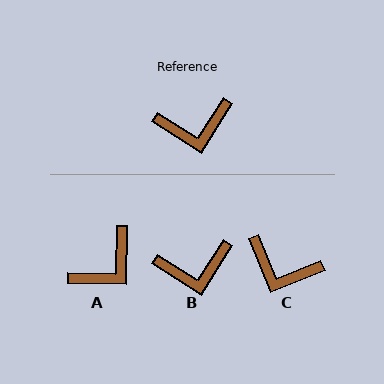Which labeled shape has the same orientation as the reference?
B.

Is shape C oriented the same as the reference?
No, it is off by about 35 degrees.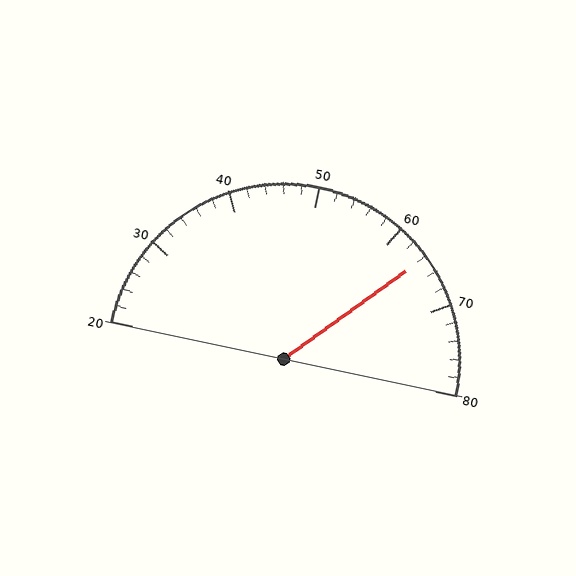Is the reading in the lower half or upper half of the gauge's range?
The reading is in the upper half of the range (20 to 80).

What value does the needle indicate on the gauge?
The needle indicates approximately 64.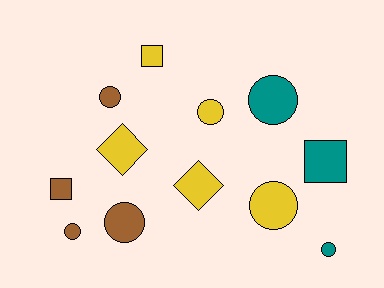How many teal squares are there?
There is 1 teal square.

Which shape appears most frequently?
Circle, with 7 objects.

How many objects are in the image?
There are 12 objects.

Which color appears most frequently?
Yellow, with 5 objects.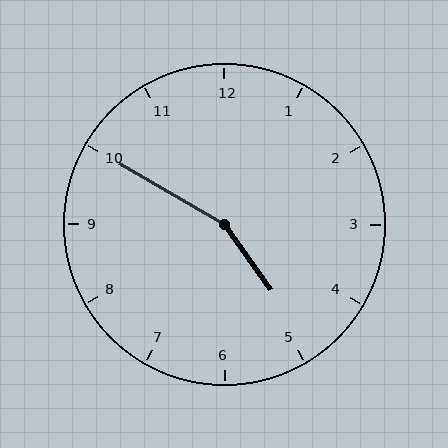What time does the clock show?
4:50.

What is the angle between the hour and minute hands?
Approximately 155 degrees.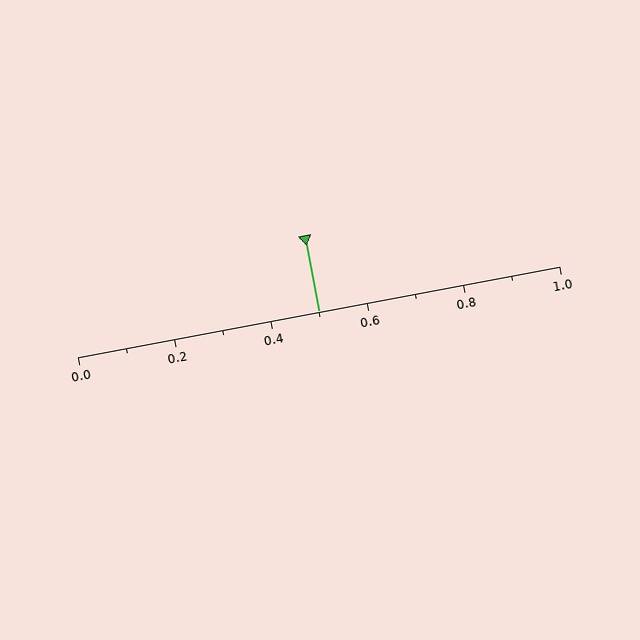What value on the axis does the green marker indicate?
The marker indicates approximately 0.5.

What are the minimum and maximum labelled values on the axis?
The axis runs from 0.0 to 1.0.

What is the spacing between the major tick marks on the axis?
The major ticks are spaced 0.2 apart.